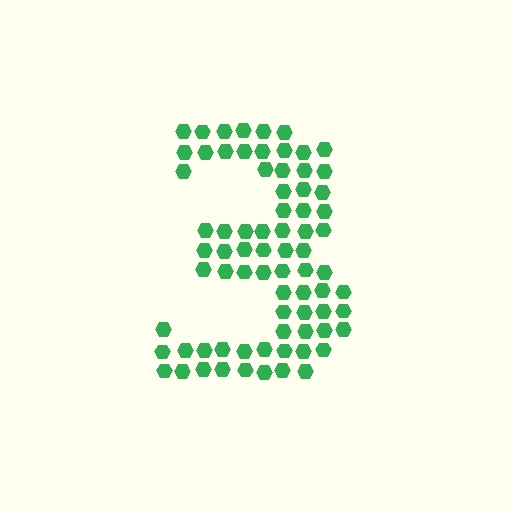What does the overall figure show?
The overall figure shows the digit 3.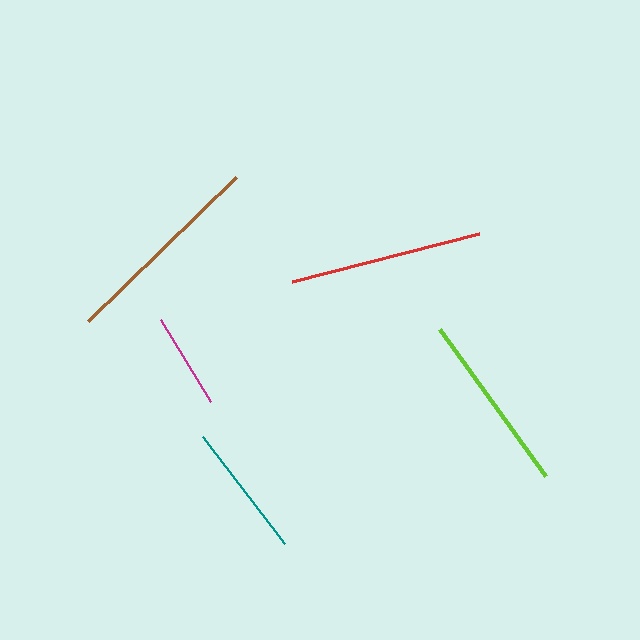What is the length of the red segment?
The red segment is approximately 193 pixels long.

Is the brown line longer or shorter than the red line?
The brown line is longer than the red line.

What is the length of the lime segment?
The lime segment is approximately 182 pixels long.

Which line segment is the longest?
The brown line is the longest at approximately 207 pixels.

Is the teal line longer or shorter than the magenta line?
The teal line is longer than the magenta line.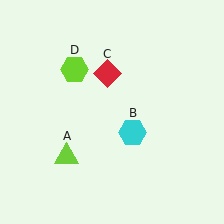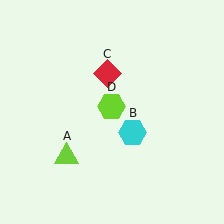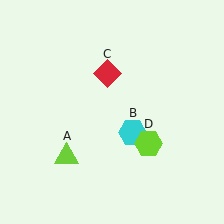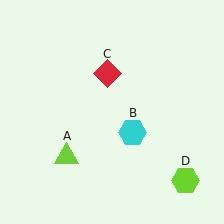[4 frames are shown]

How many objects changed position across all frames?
1 object changed position: lime hexagon (object D).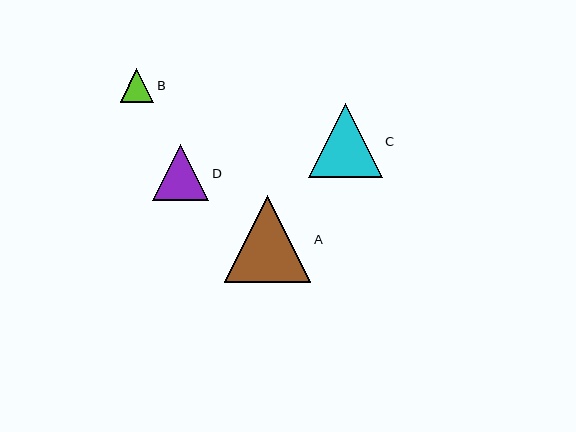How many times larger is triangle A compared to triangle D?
Triangle A is approximately 1.5 times the size of triangle D.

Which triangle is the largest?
Triangle A is the largest with a size of approximately 87 pixels.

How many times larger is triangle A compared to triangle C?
Triangle A is approximately 1.2 times the size of triangle C.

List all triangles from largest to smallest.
From largest to smallest: A, C, D, B.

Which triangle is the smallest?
Triangle B is the smallest with a size of approximately 34 pixels.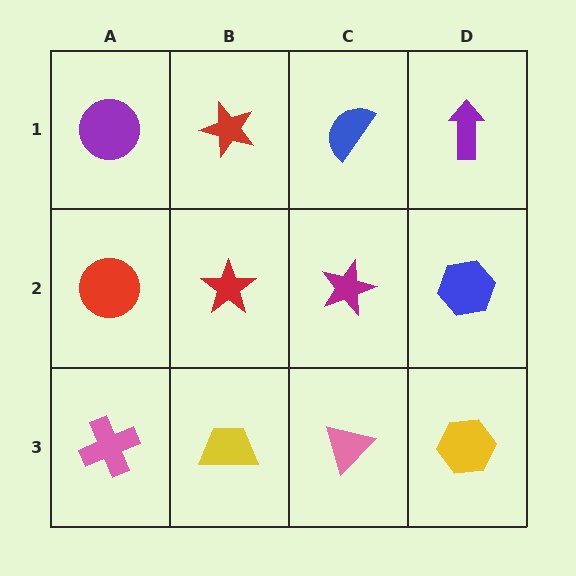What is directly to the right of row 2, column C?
A blue hexagon.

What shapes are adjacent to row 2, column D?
A purple arrow (row 1, column D), a yellow hexagon (row 3, column D), a magenta star (row 2, column C).